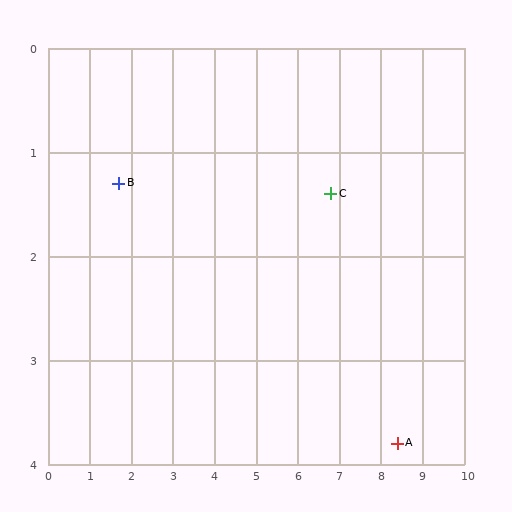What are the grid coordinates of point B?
Point B is at approximately (1.7, 1.3).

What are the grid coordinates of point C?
Point C is at approximately (6.8, 1.4).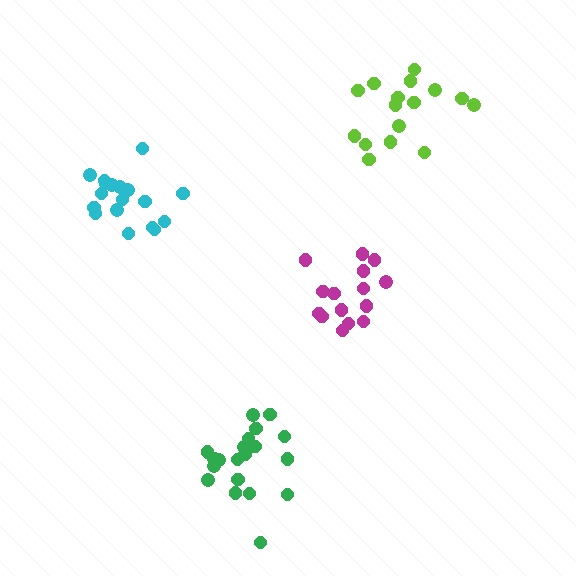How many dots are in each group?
Group 1: 20 dots, Group 2: 16 dots, Group 3: 15 dots, Group 4: 18 dots (69 total).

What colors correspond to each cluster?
The clusters are colored: green, lime, magenta, cyan.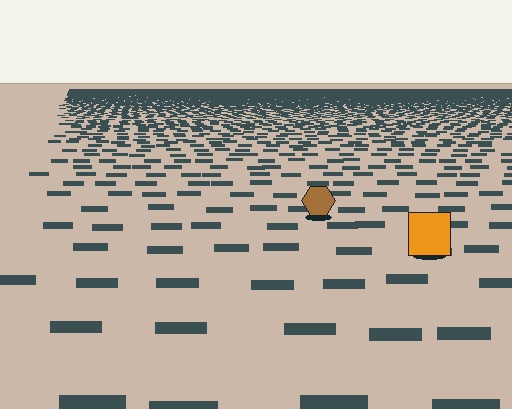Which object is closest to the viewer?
The orange square is closest. The texture marks near it are larger and more spread out.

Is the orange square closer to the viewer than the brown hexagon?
Yes. The orange square is closer — you can tell from the texture gradient: the ground texture is coarser near it.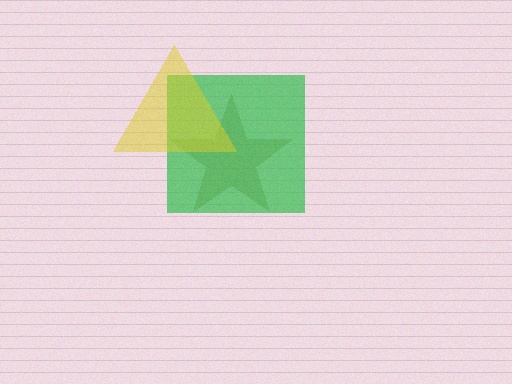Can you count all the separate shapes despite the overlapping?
Yes, there are 3 separate shapes.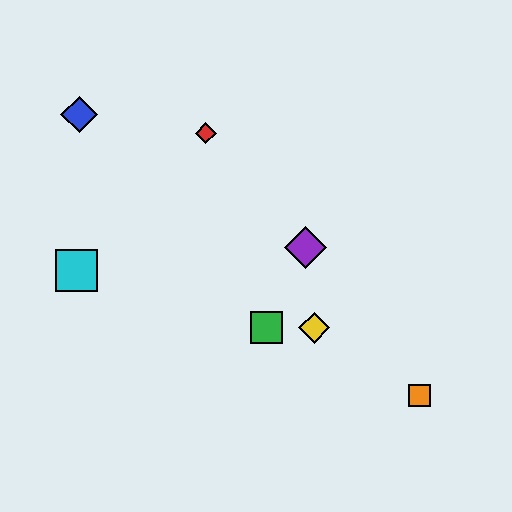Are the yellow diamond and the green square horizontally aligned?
Yes, both are at y≈328.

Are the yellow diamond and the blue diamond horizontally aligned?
No, the yellow diamond is at y≈328 and the blue diamond is at y≈115.